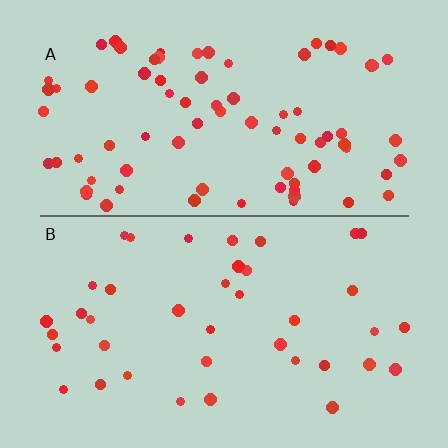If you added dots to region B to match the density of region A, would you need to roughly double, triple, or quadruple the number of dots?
Approximately double.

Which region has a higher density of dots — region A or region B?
A (the top).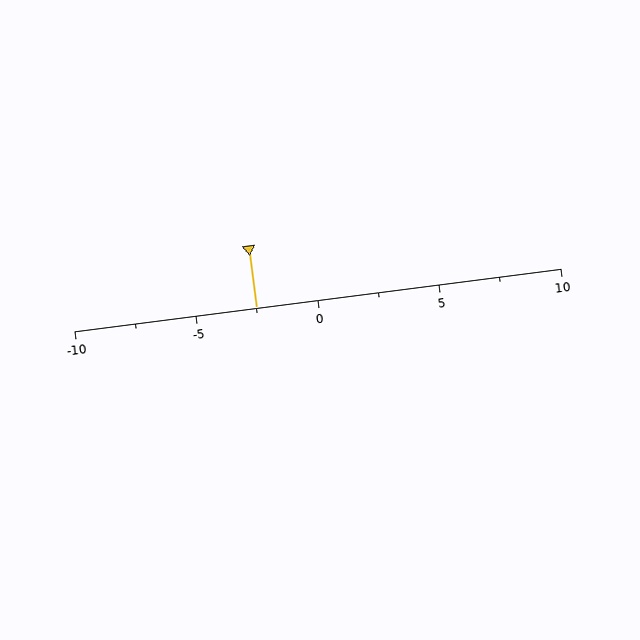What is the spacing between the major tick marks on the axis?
The major ticks are spaced 5 apart.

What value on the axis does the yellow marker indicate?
The marker indicates approximately -2.5.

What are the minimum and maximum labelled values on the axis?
The axis runs from -10 to 10.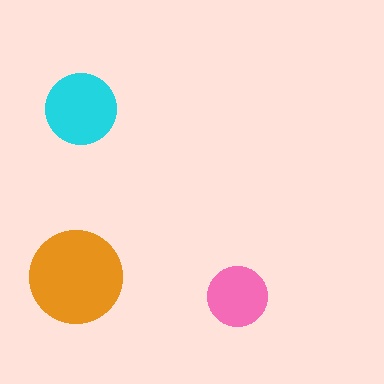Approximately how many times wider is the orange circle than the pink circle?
About 1.5 times wider.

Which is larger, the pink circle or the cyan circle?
The cyan one.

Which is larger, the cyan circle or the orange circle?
The orange one.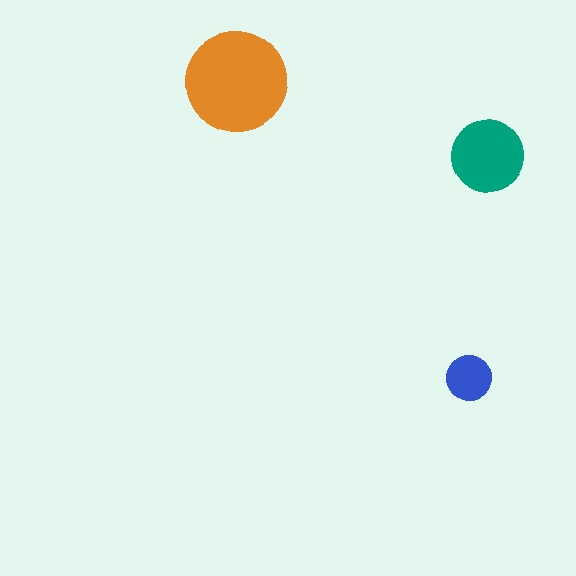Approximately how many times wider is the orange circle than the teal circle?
About 1.5 times wider.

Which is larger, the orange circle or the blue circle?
The orange one.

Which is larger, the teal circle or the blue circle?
The teal one.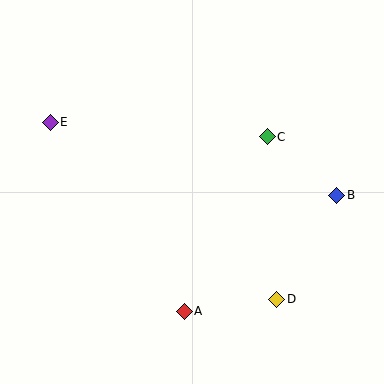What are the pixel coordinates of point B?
Point B is at (337, 195).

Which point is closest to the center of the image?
Point C at (267, 137) is closest to the center.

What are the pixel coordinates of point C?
Point C is at (267, 137).